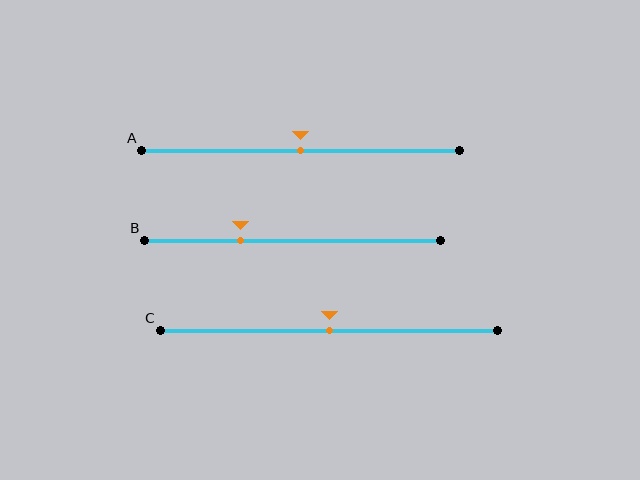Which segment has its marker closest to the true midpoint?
Segment A has its marker closest to the true midpoint.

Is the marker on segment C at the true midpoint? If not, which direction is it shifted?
Yes, the marker on segment C is at the true midpoint.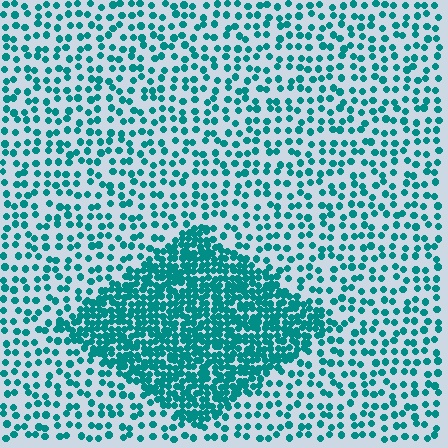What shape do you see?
I see a diamond.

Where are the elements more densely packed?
The elements are more densely packed inside the diamond boundary.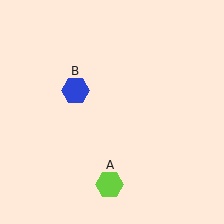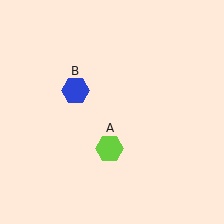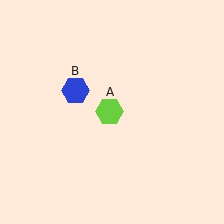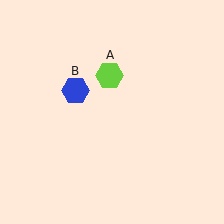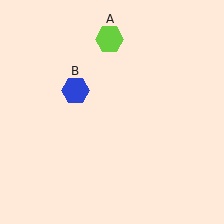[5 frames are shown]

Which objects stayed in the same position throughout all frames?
Blue hexagon (object B) remained stationary.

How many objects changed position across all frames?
1 object changed position: lime hexagon (object A).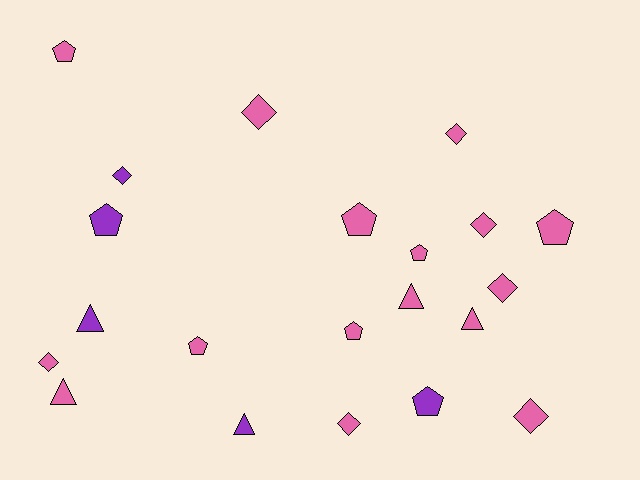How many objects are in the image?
There are 21 objects.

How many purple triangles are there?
There are 2 purple triangles.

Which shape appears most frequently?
Diamond, with 8 objects.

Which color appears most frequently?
Pink, with 16 objects.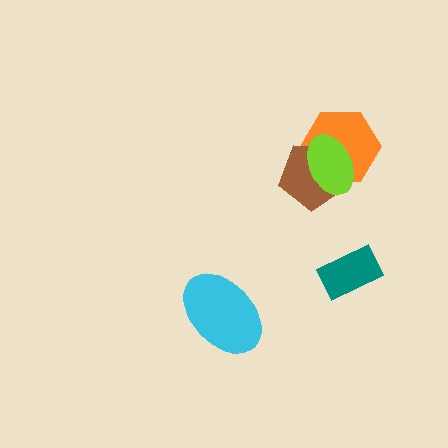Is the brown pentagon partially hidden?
Yes, it is partially covered by another shape.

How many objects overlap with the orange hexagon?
2 objects overlap with the orange hexagon.